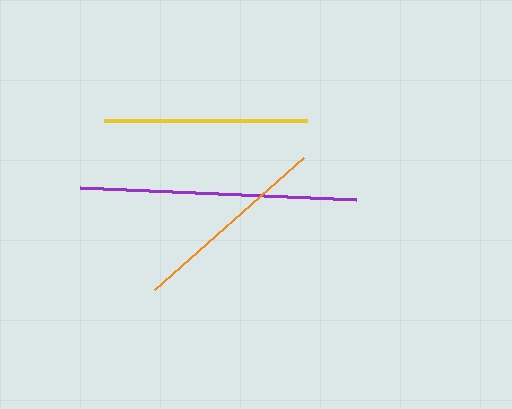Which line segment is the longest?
The purple line is the longest at approximately 276 pixels.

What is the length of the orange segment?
The orange segment is approximately 199 pixels long.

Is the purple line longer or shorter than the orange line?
The purple line is longer than the orange line.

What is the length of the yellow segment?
The yellow segment is approximately 202 pixels long.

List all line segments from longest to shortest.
From longest to shortest: purple, yellow, orange.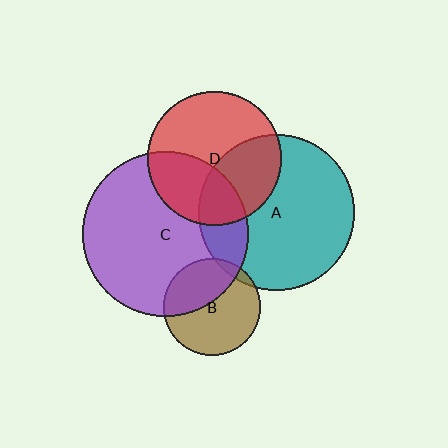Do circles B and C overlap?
Yes.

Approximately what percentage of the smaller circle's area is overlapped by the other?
Approximately 40%.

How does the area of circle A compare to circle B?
Approximately 2.6 times.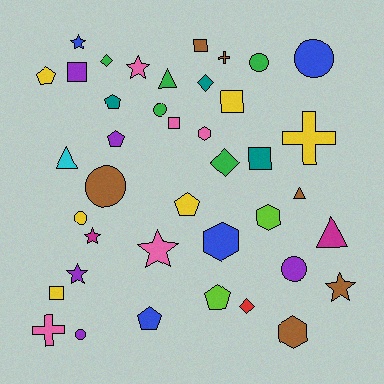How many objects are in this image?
There are 40 objects.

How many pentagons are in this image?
There are 6 pentagons.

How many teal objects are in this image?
There are 3 teal objects.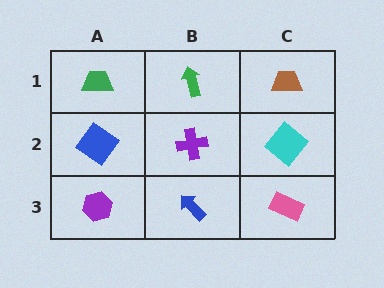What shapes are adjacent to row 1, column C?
A cyan diamond (row 2, column C), a green arrow (row 1, column B).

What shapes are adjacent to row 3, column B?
A purple cross (row 2, column B), a purple hexagon (row 3, column A), a pink rectangle (row 3, column C).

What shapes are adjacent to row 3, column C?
A cyan diamond (row 2, column C), a blue arrow (row 3, column B).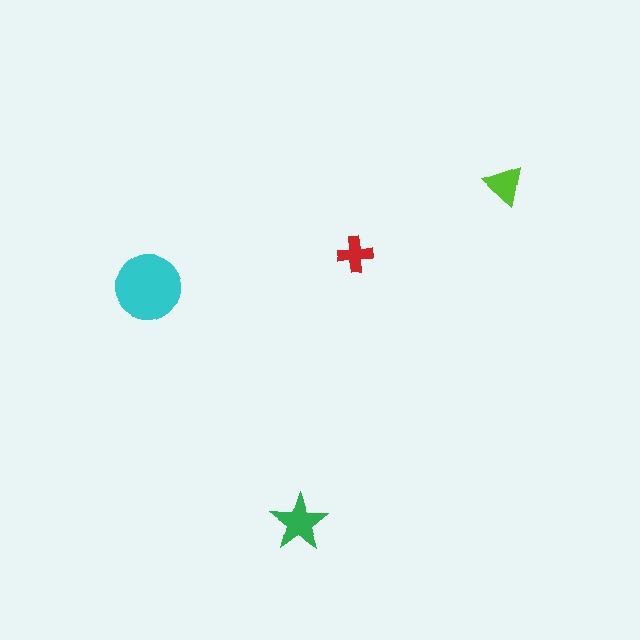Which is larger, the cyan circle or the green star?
The cyan circle.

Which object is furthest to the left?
The cyan circle is leftmost.